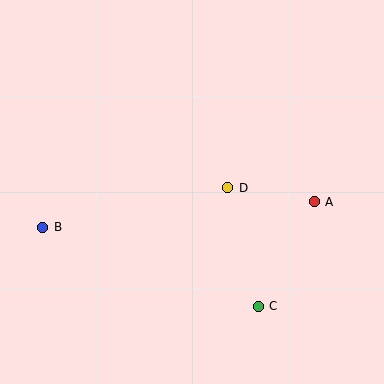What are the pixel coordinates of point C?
Point C is at (258, 306).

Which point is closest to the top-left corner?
Point B is closest to the top-left corner.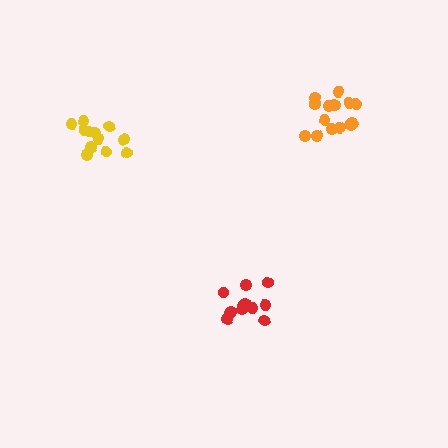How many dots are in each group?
Group 1: 12 dots, Group 2: 14 dots, Group 3: 12 dots (38 total).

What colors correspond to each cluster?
The clusters are colored: red, orange, yellow.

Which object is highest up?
The orange cluster is topmost.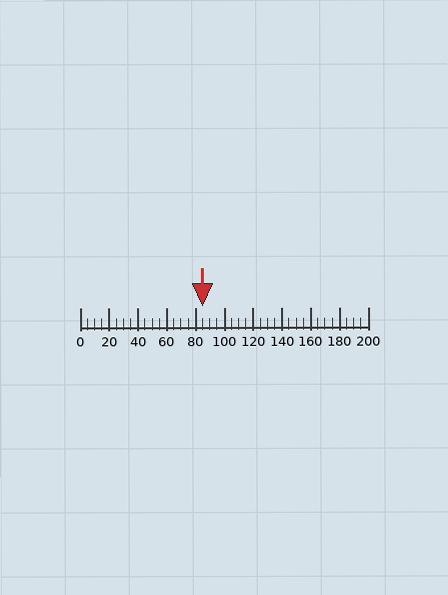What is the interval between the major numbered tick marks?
The major tick marks are spaced 20 units apart.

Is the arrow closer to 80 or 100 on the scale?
The arrow is closer to 80.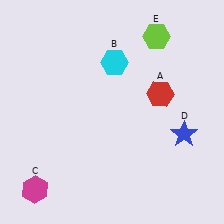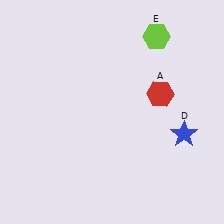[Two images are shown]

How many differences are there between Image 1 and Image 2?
There are 2 differences between the two images.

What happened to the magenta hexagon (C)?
The magenta hexagon (C) was removed in Image 2. It was in the bottom-left area of Image 1.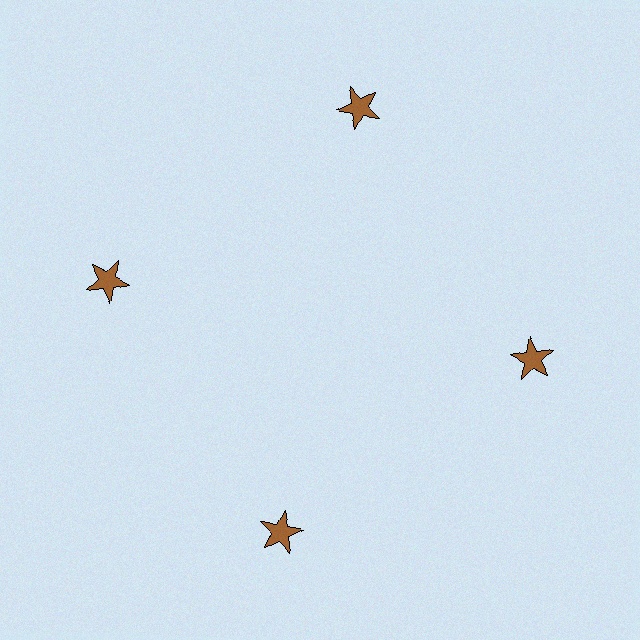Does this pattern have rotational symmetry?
Yes, this pattern has 4-fold rotational symmetry. It looks the same after rotating 90 degrees around the center.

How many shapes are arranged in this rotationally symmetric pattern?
There are 4 shapes, arranged in 4 groups of 1.